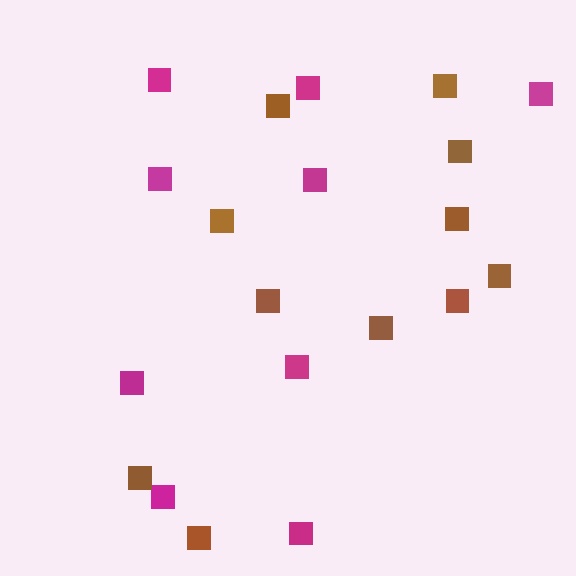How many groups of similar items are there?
There are 2 groups: one group of magenta squares (9) and one group of brown squares (11).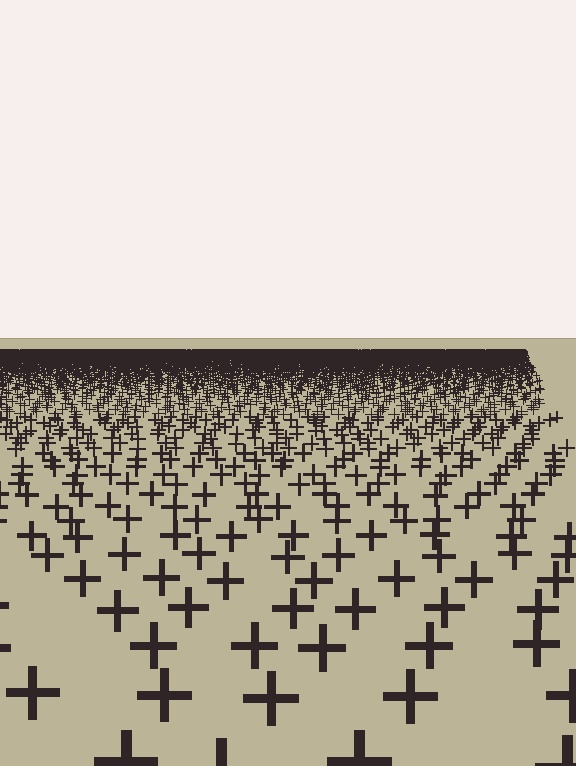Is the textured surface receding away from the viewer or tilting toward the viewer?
The surface is receding away from the viewer. Texture elements get smaller and denser toward the top.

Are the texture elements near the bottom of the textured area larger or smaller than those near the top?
Larger. Near the bottom, elements are closer to the viewer and appear at a bigger on-screen size.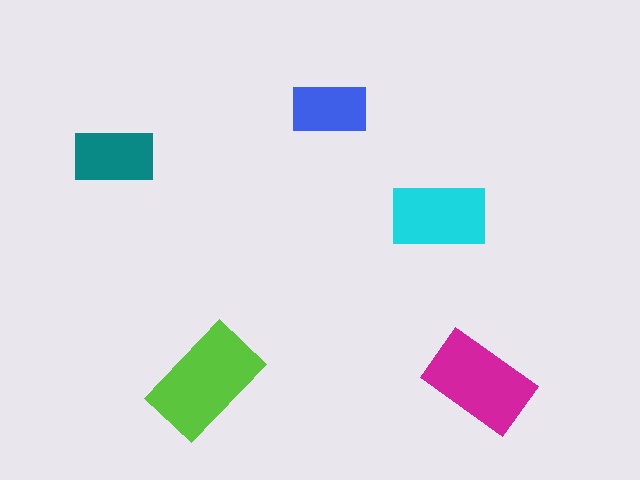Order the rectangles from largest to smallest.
the lime one, the magenta one, the cyan one, the teal one, the blue one.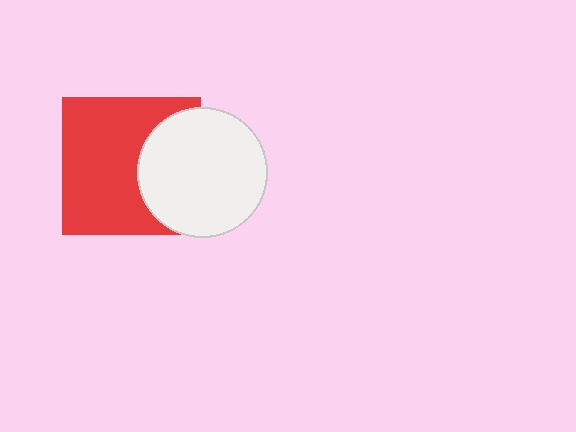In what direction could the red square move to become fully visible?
The red square could move left. That would shift it out from behind the white circle entirely.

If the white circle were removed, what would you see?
You would see the complete red square.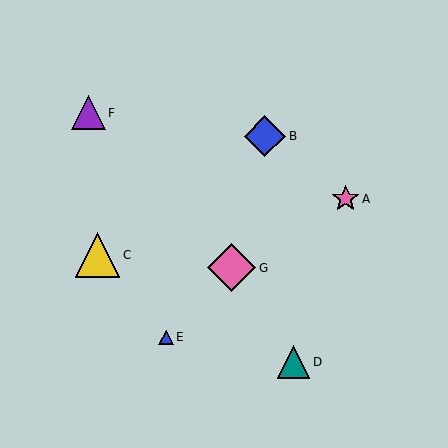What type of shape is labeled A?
Shape A is a pink star.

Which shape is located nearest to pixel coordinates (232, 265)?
The pink diamond (labeled G) at (232, 268) is nearest to that location.